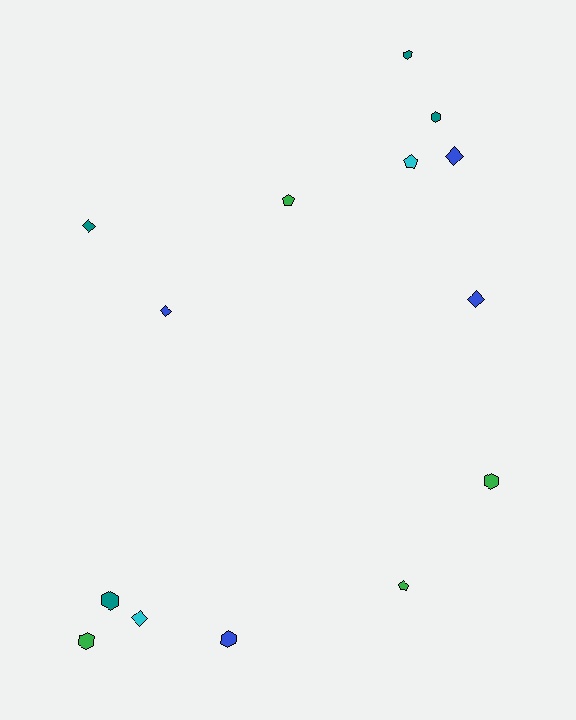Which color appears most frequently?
Green, with 4 objects.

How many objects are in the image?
There are 14 objects.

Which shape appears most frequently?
Hexagon, with 6 objects.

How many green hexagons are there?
There are 2 green hexagons.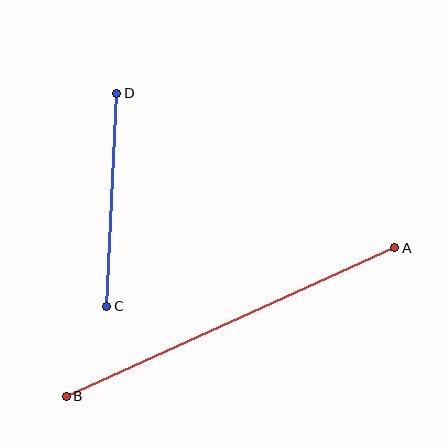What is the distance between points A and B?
The distance is approximately 361 pixels.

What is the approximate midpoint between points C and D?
The midpoint is at approximately (112, 200) pixels.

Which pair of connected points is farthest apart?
Points A and B are farthest apart.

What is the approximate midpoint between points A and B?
The midpoint is at approximately (230, 322) pixels.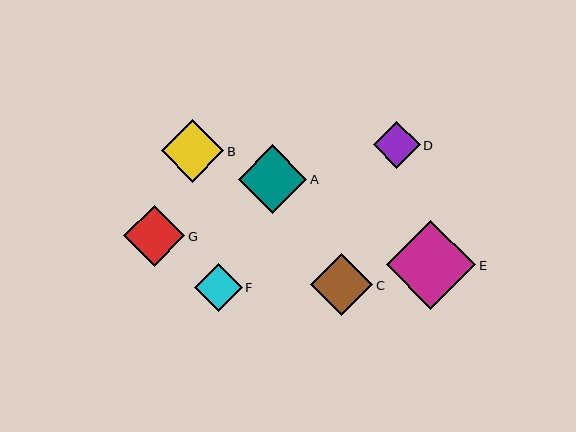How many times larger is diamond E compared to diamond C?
Diamond E is approximately 1.4 times the size of diamond C.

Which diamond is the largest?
Diamond E is the largest with a size of approximately 89 pixels.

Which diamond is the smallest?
Diamond D is the smallest with a size of approximately 47 pixels.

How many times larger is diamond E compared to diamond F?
Diamond E is approximately 1.9 times the size of diamond F.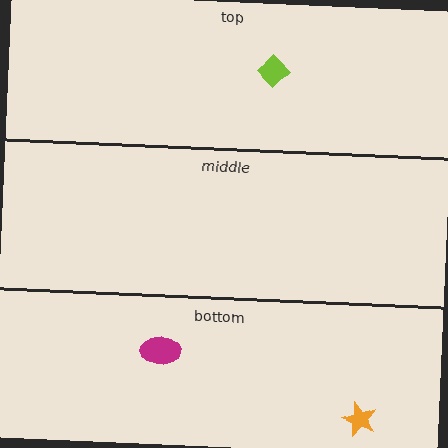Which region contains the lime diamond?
The top region.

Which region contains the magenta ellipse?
The bottom region.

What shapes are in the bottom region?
The magenta ellipse, the orange star.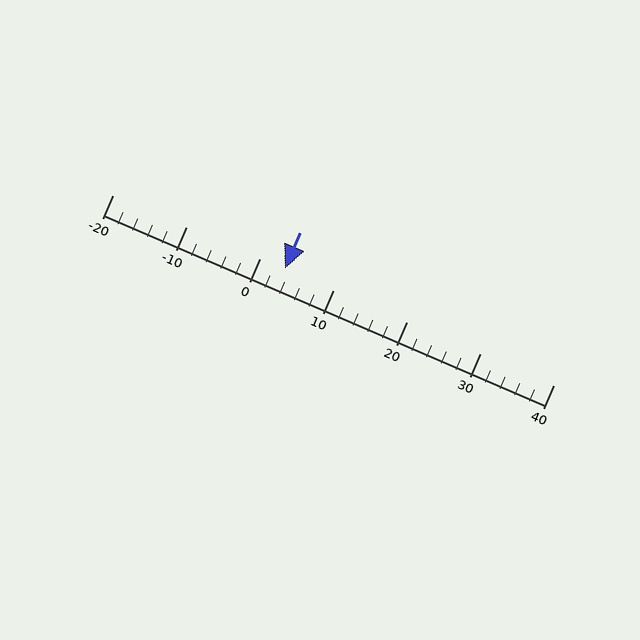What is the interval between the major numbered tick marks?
The major tick marks are spaced 10 units apart.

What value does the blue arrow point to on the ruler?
The blue arrow points to approximately 3.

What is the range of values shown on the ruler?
The ruler shows values from -20 to 40.